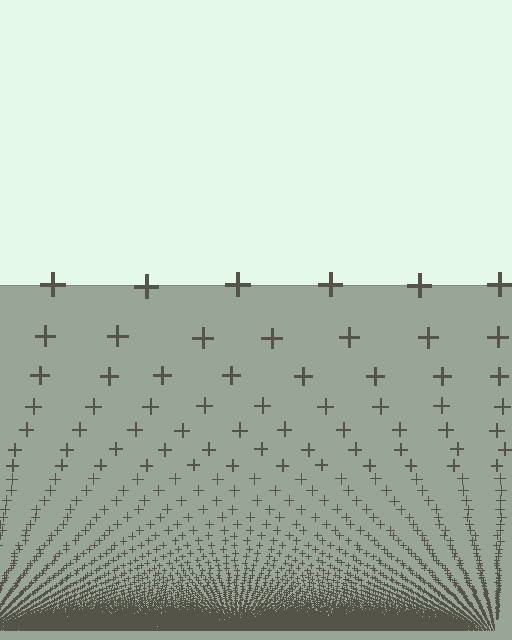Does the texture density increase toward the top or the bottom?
Density increases toward the bottom.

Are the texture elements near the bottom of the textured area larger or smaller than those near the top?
Smaller. The gradient is inverted — elements near the bottom are smaller and denser.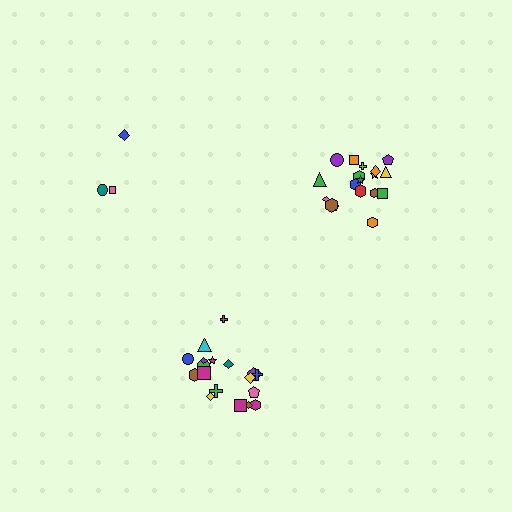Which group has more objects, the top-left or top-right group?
The top-right group.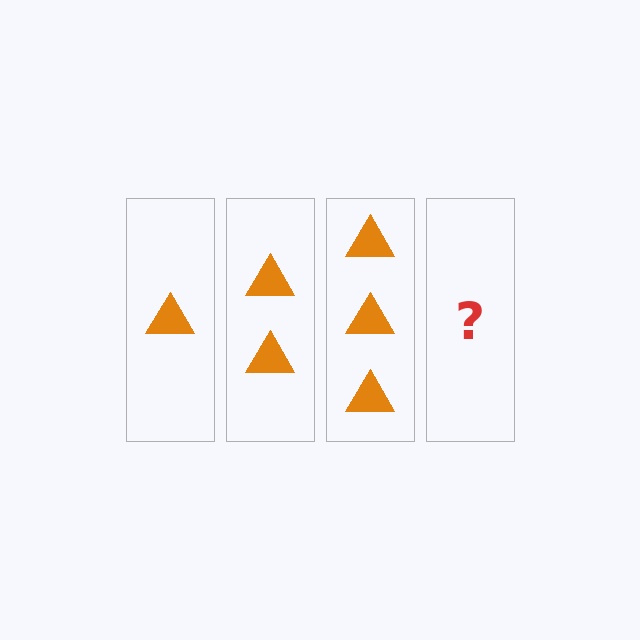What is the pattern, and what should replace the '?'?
The pattern is that each step adds one more triangle. The '?' should be 4 triangles.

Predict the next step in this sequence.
The next step is 4 triangles.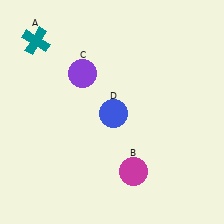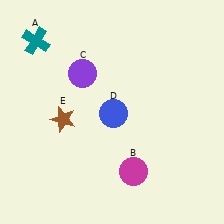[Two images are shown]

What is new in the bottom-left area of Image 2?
A brown star (E) was added in the bottom-left area of Image 2.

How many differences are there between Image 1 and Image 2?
There is 1 difference between the two images.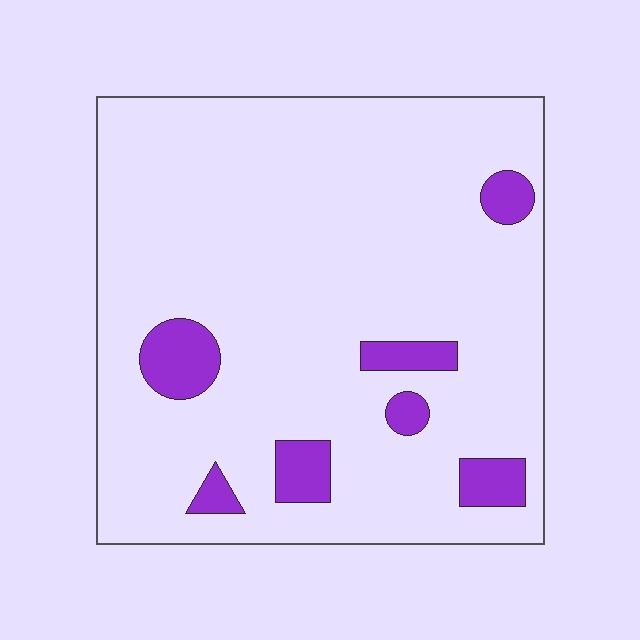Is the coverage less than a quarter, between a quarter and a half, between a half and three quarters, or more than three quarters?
Less than a quarter.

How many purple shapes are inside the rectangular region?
7.